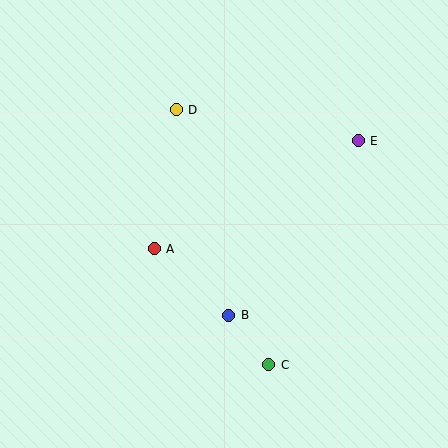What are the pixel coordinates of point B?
Point B is at (229, 315).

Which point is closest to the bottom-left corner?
Point A is closest to the bottom-left corner.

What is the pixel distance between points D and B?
The distance between D and B is 212 pixels.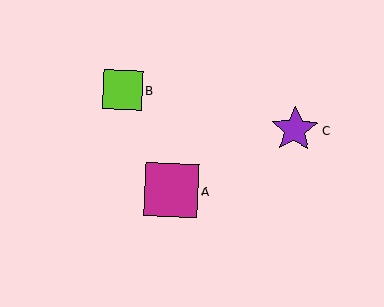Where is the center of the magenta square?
The center of the magenta square is at (172, 190).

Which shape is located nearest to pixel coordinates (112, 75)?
The lime square (labeled B) at (123, 90) is nearest to that location.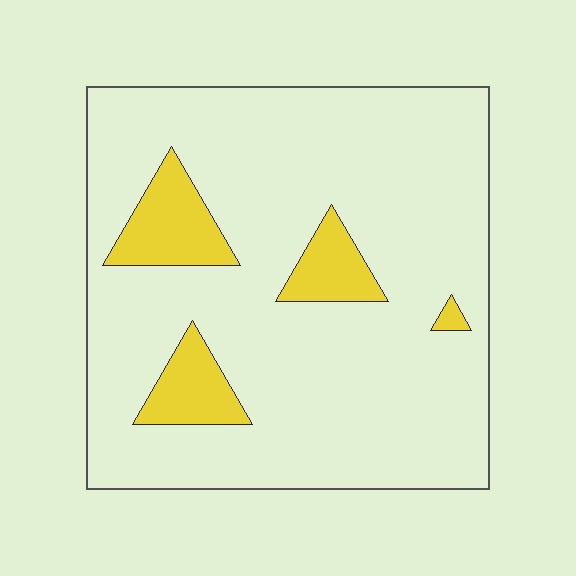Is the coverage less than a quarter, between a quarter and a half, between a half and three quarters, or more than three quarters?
Less than a quarter.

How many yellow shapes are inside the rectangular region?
4.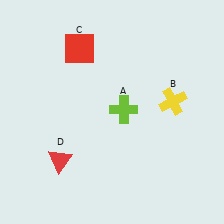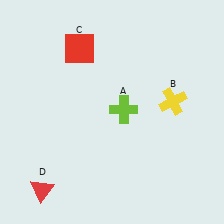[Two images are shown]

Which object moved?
The red triangle (D) moved down.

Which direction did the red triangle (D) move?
The red triangle (D) moved down.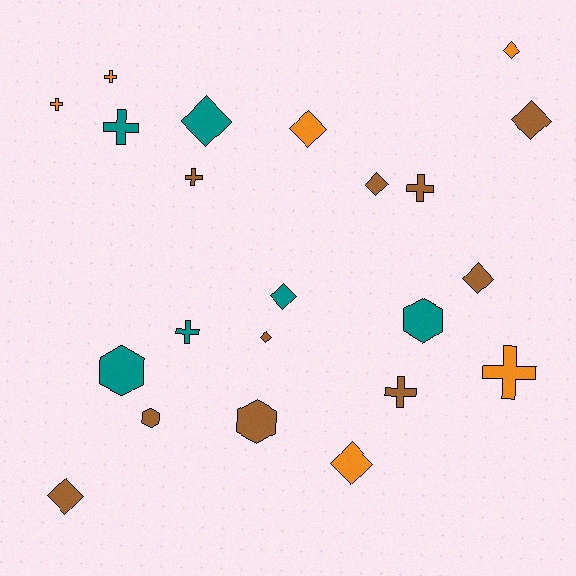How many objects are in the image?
There are 22 objects.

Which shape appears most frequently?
Diamond, with 10 objects.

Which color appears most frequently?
Brown, with 10 objects.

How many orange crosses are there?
There are 3 orange crosses.